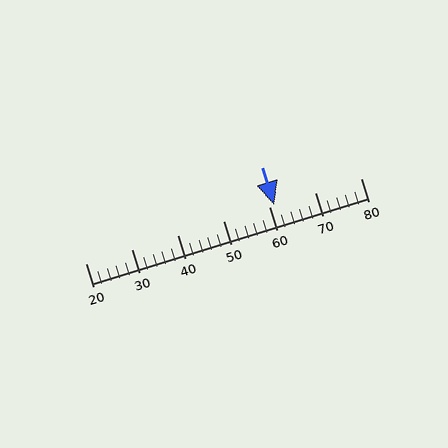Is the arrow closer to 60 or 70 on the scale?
The arrow is closer to 60.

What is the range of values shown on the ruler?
The ruler shows values from 20 to 80.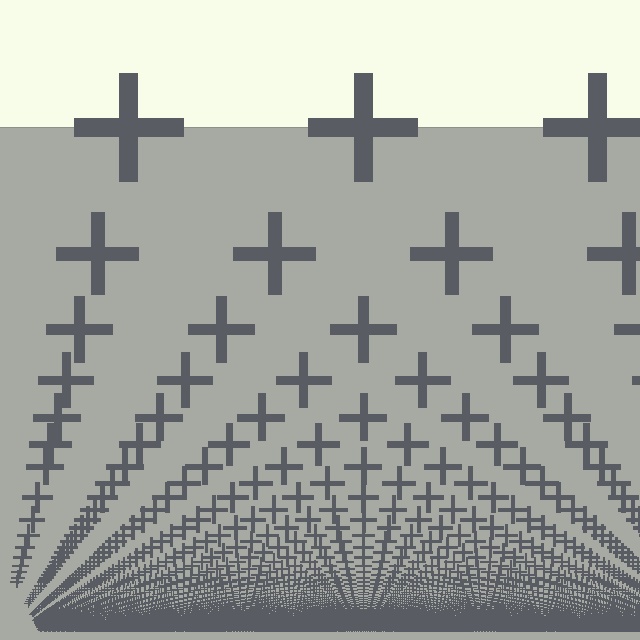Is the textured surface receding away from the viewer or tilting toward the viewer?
The surface appears to tilt toward the viewer. Texture elements get larger and sparser toward the top.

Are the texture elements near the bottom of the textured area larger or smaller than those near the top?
Smaller. The gradient is inverted — elements near the bottom are smaller and denser.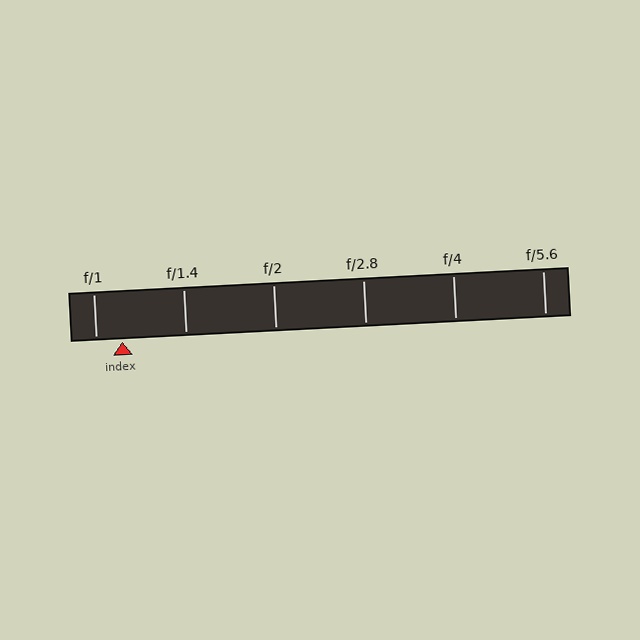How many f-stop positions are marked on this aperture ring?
There are 6 f-stop positions marked.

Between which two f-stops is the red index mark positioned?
The index mark is between f/1 and f/1.4.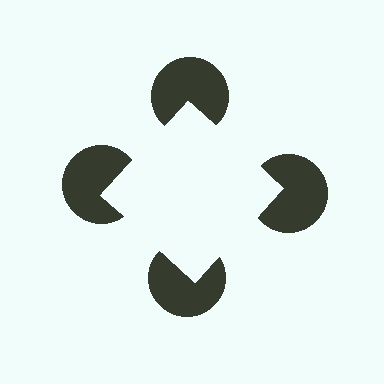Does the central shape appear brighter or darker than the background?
It typically appears slightly brighter than the background, even though no actual brightness change is drawn.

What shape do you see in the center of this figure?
An illusory square — its edges are inferred from the aligned wedge cuts in the pac-man discs, not physically drawn.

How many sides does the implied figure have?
4 sides.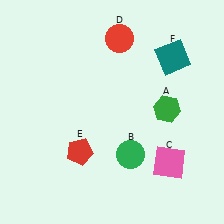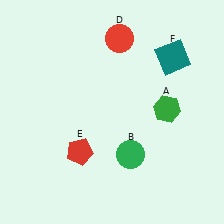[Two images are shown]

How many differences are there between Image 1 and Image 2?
There is 1 difference between the two images.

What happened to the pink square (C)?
The pink square (C) was removed in Image 2. It was in the bottom-right area of Image 1.